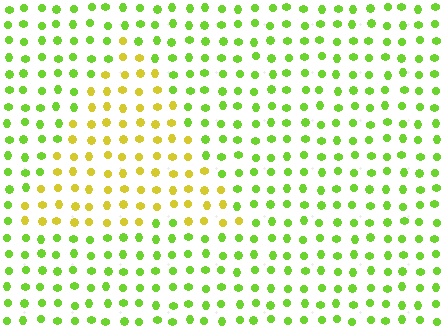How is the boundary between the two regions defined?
The boundary is defined purely by a slight shift in hue (about 42 degrees). Spacing, size, and orientation are identical on both sides.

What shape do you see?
I see a triangle.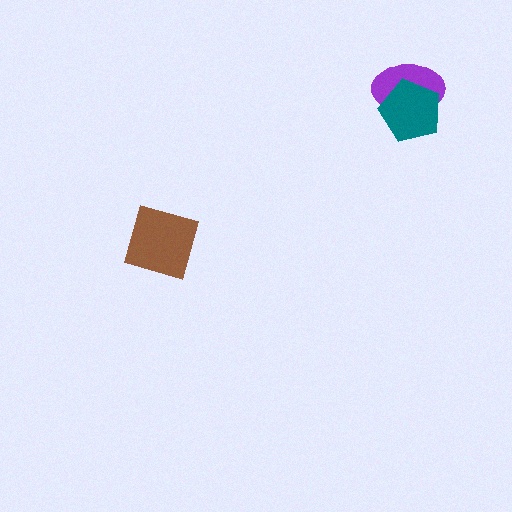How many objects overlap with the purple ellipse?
1 object overlaps with the purple ellipse.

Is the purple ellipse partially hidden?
Yes, it is partially covered by another shape.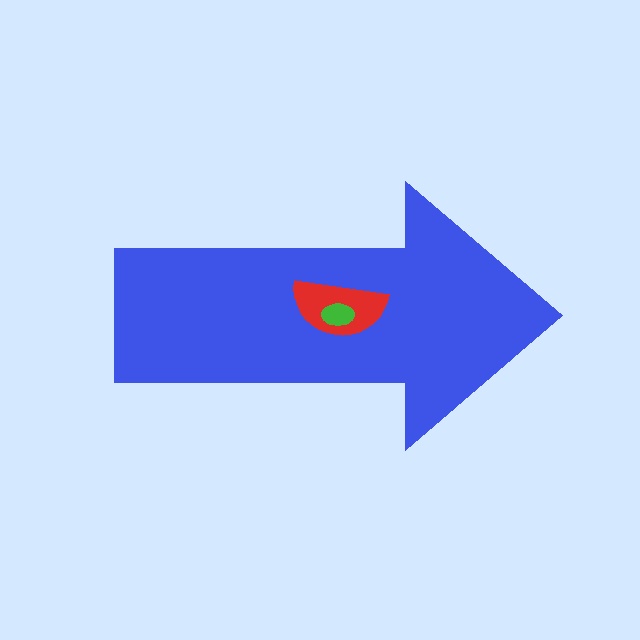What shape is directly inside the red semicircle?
The green ellipse.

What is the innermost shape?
The green ellipse.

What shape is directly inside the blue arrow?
The red semicircle.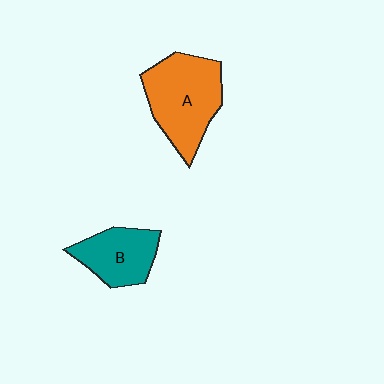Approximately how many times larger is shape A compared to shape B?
Approximately 1.5 times.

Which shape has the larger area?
Shape A (orange).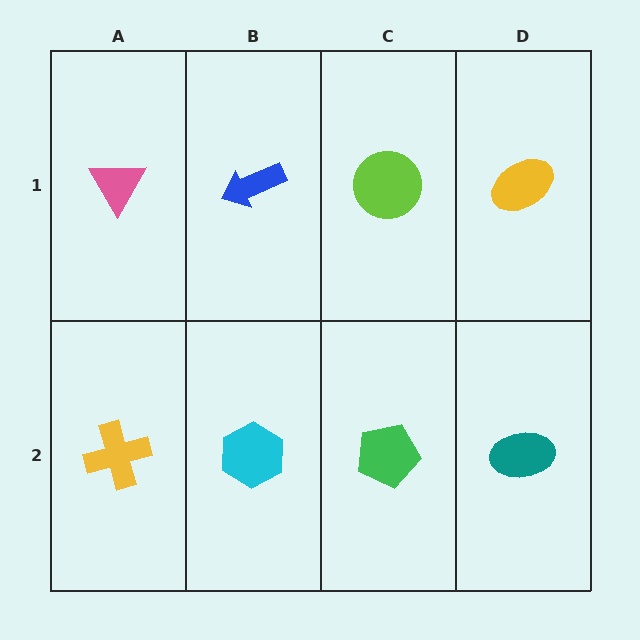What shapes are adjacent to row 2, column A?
A pink triangle (row 1, column A), a cyan hexagon (row 2, column B).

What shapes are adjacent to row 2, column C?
A lime circle (row 1, column C), a cyan hexagon (row 2, column B), a teal ellipse (row 2, column D).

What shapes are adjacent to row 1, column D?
A teal ellipse (row 2, column D), a lime circle (row 1, column C).